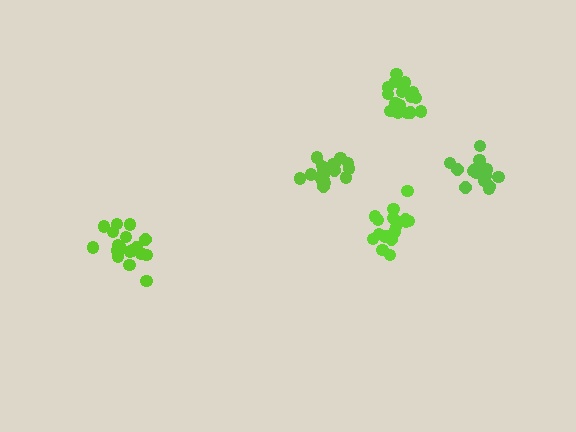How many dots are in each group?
Group 1: 18 dots, Group 2: 20 dots, Group 3: 16 dots, Group 4: 21 dots, Group 5: 18 dots (93 total).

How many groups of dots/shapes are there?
There are 5 groups.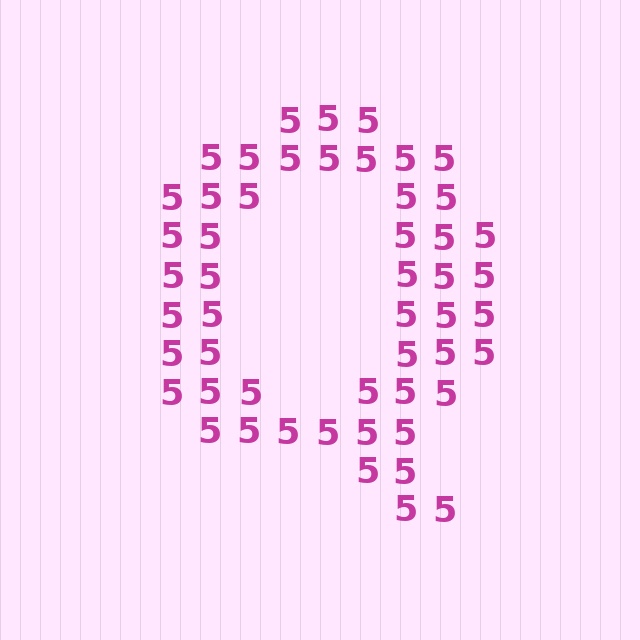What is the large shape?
The large shape is the letter Q.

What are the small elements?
The small elements are digit 5's.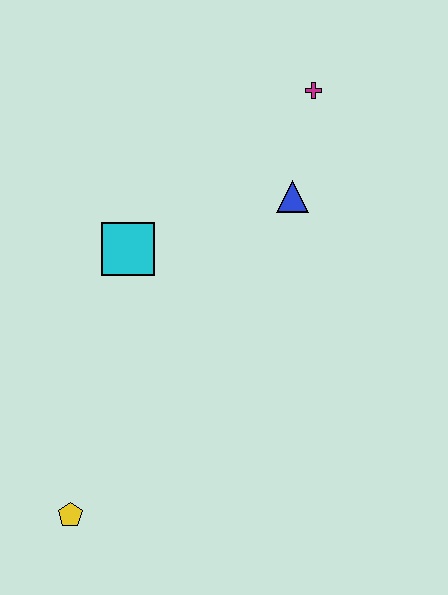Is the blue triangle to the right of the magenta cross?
No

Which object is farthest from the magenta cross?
The yellow pentagon is farthest from the magenta cross.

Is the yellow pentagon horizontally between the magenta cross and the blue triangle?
No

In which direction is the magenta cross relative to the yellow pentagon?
The magenta cross is above the yellow pentagon.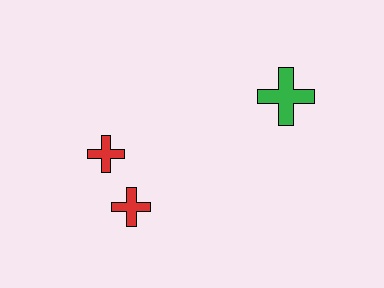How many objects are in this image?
There are 3 objects.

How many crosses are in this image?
There are 3 crosses.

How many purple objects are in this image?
There are no purple objects.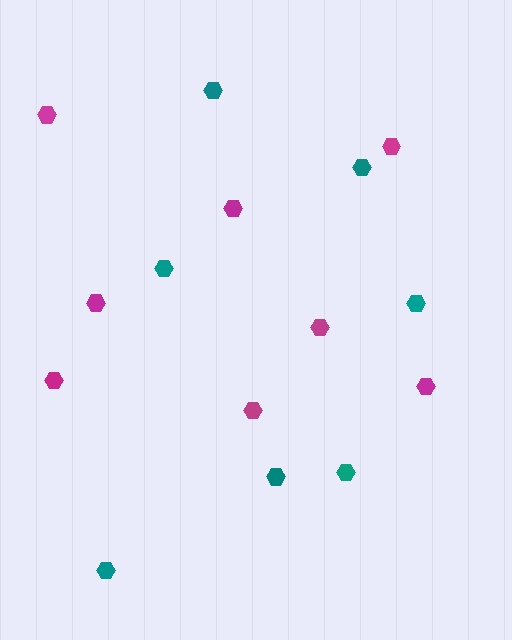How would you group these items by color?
There are 2 groups: one group of teal hexagons (7) and one group of magenta hexagons (8).